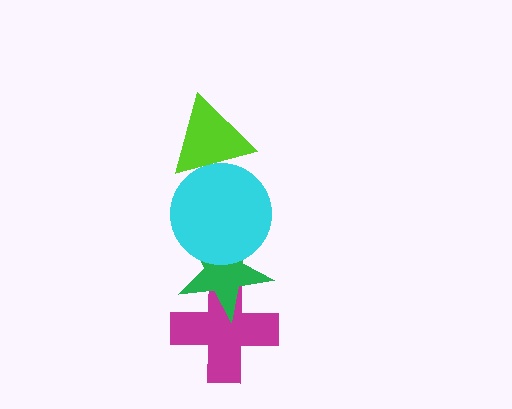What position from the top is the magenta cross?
The magenta cross is 4th from the top.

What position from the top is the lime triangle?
The lime triangle is 1st from the top.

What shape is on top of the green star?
The cyan circle is on top of the green star.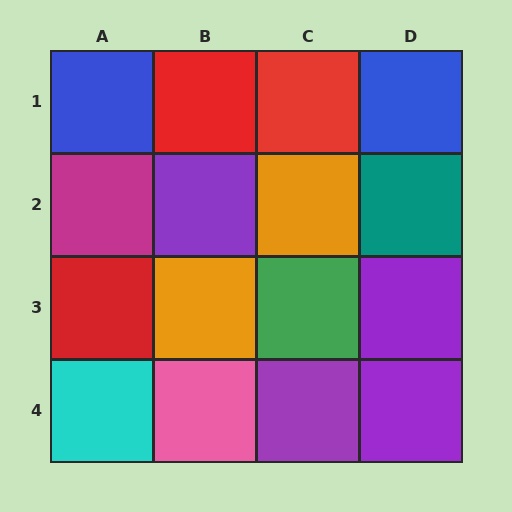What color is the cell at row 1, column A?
Blue.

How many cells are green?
1 cell is green.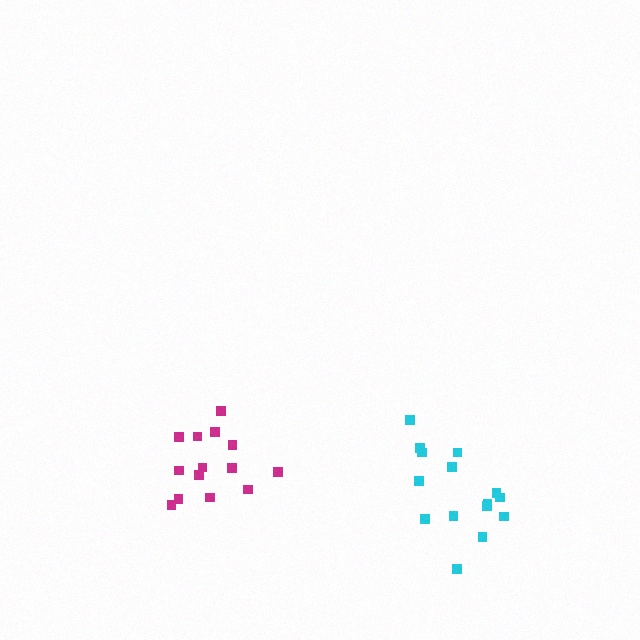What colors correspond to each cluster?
The clusters are colored: magenta, cyan.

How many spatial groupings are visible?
There are 2 spatial groupings.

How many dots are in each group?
Group 1: 14 dots, Group 2: 15 dots (29 total).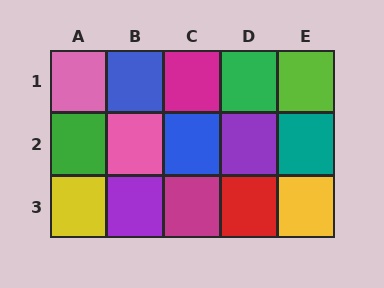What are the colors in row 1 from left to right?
Pink, blue, magenta, green, lime.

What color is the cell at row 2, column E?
Teal.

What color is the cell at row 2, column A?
Green.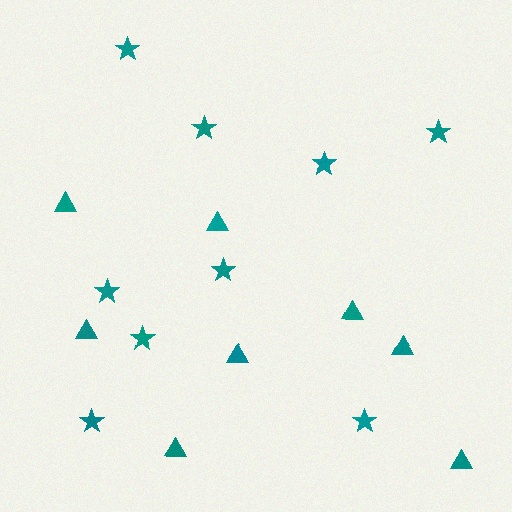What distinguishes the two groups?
There are 2 groups: one group of triangles (8) and one group of stars (9).